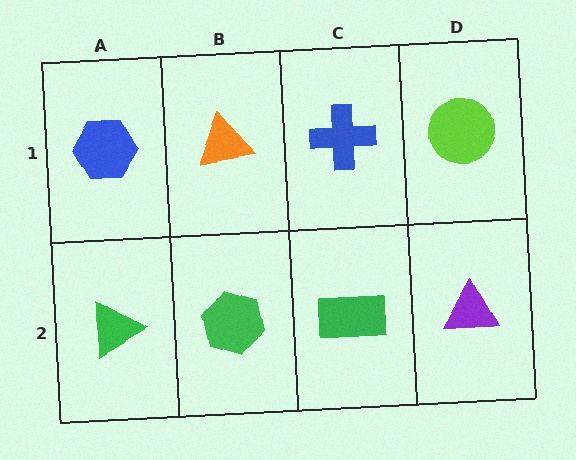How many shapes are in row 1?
4 shapes.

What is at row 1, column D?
A lime circle.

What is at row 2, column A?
A green triangle.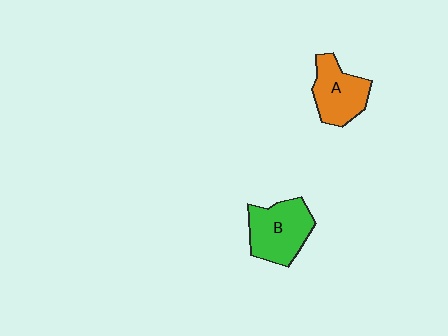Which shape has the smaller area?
Shape A (orange).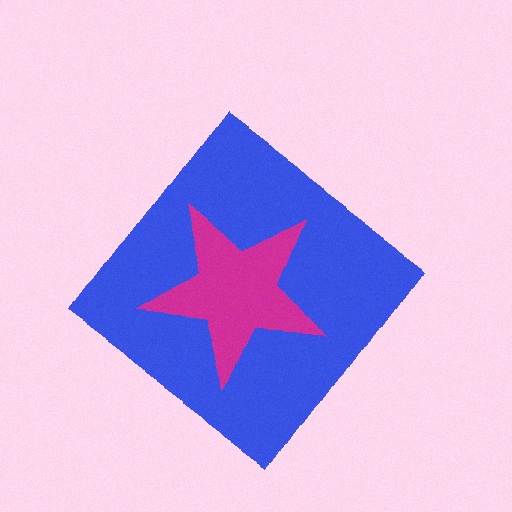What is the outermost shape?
The blue diamond.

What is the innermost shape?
The magenta star.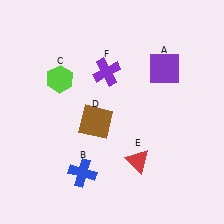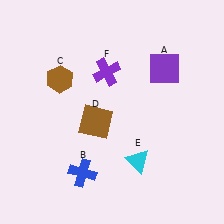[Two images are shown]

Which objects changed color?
C changed from lime to brown. E changed from red to cyan.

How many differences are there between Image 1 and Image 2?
There are 2 differences between the two images.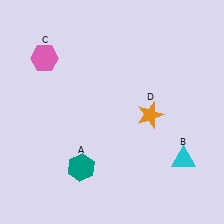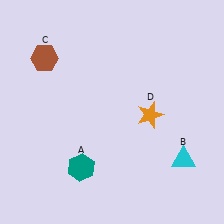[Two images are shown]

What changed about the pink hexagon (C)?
In Image 1, C is pink. In Image 2, it changed to brown.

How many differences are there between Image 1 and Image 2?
There is 1 difference between the two images.